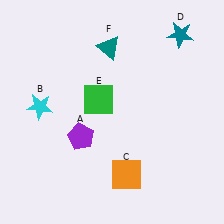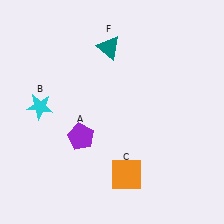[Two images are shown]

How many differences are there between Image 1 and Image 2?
There are 2 differences between the two images.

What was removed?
The green square (E), the teal star (D) were removed in Image 2.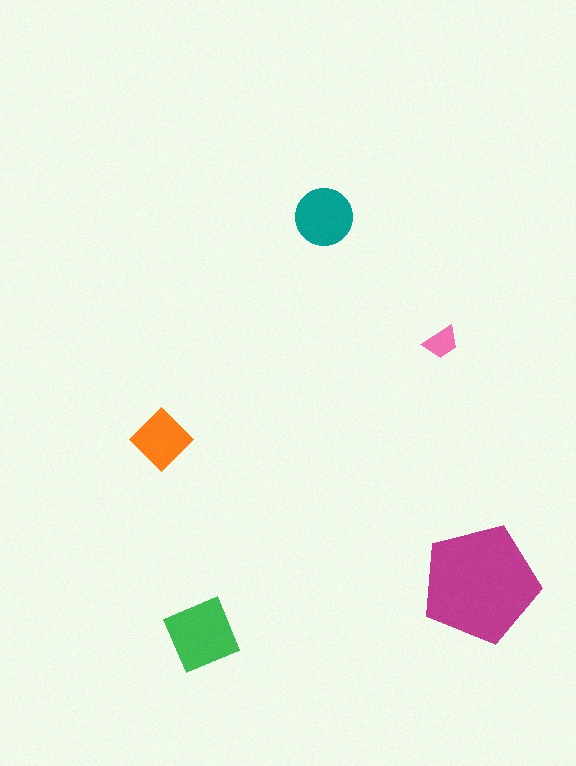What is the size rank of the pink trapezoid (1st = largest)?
5th.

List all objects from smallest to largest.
The pink trapezoid, the orange diamond, the teal circle, the green square, the magenta pentagon.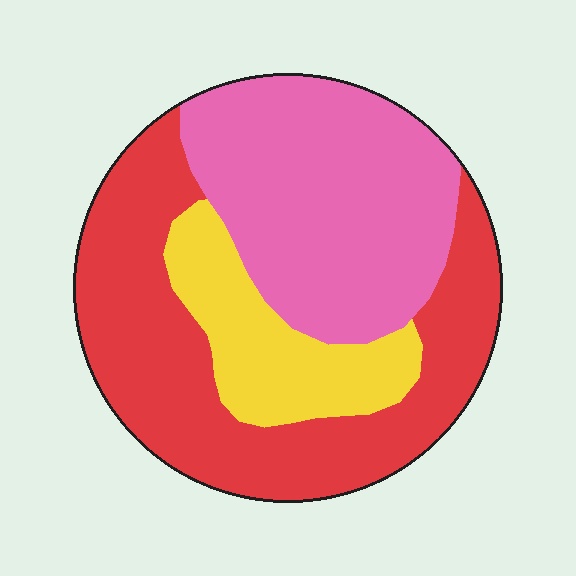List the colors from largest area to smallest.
From largest to smallest: red, pink, yellow.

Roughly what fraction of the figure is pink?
Pink takes up about three eighths (3/8) of the figure.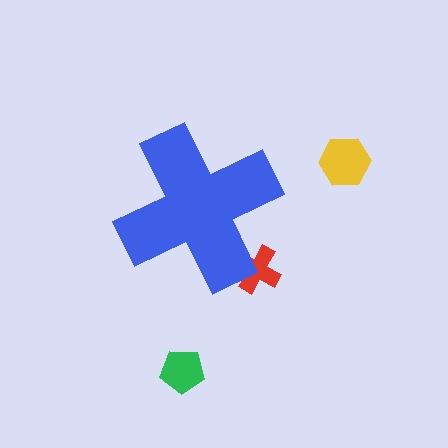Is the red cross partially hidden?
Yes, the red cross is partially hidden behind the blue cross.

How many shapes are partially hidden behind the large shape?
1 shape is partially hidden.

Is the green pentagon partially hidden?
No, the green pentagon is fully visible.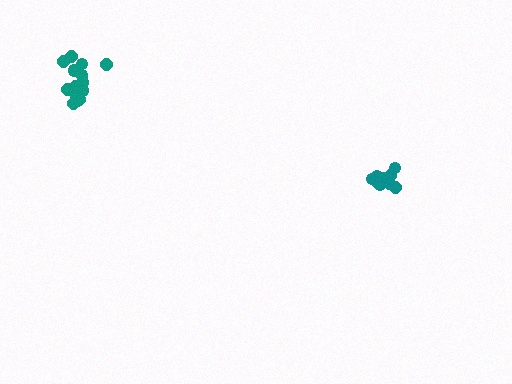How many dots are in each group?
Group 1: 15 dots, Group 2: 11 dots (26 total).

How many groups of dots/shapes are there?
There are 2 groups.